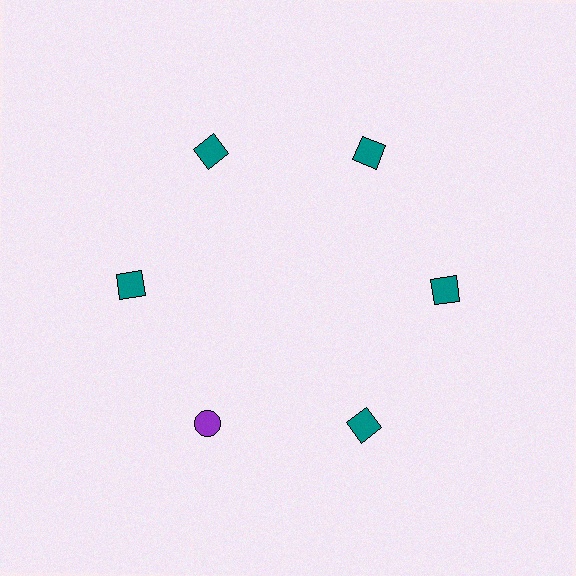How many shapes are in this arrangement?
There are 6 shapes arranged in a ring pattern.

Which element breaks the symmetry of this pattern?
The purple circle at roughly the 7 o'clock position breaks the symmetry. All other shapes are teal squares.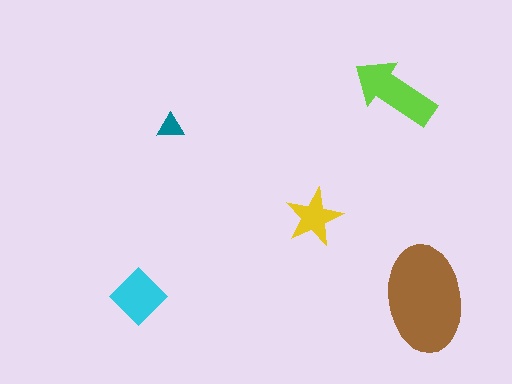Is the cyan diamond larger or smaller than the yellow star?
Larger.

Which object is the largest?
The brown ellipse.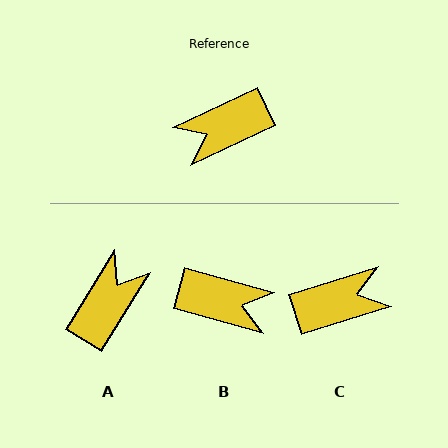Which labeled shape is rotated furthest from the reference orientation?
C, about 173 degrees away.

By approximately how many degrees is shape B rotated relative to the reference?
Approximately 140 degrees counter-clockwise.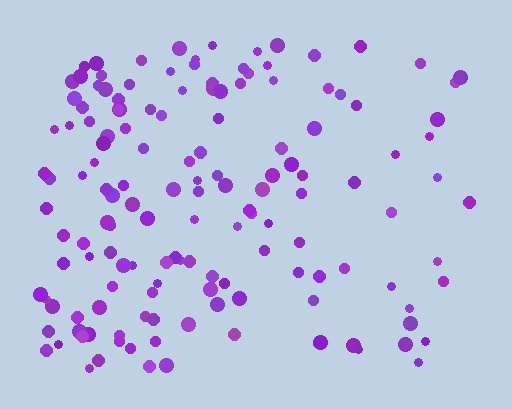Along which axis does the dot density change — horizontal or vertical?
Horizontal.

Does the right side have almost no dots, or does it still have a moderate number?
Still a moderate number, just noticeably fewer than the left.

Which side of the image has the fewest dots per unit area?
The right.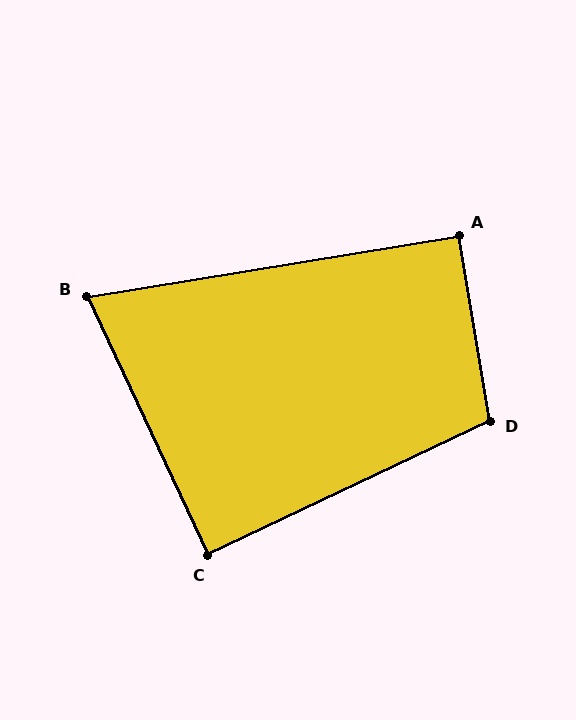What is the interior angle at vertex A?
Approximately 90 degrees (approximately right).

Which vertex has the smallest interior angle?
B, at approximately 74 degrees.